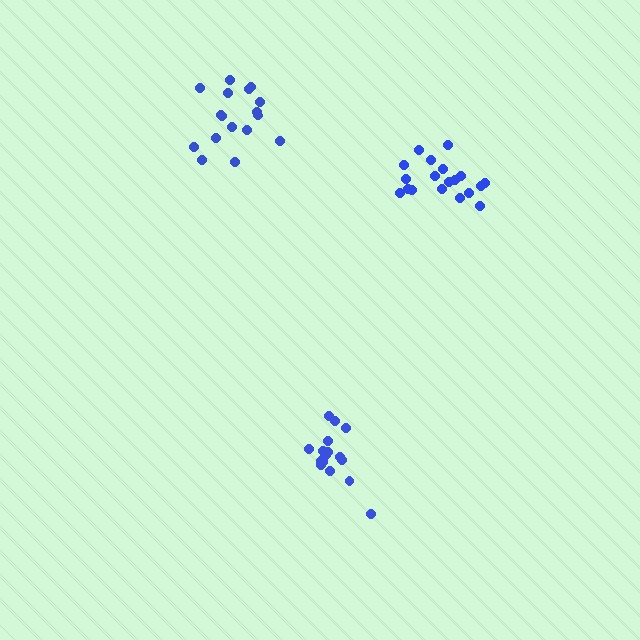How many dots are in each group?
Group 1: 19 dots, Group 2: 17 dots, Group 3: 17 dots (53 total).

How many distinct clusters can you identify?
There are 3 distinct clusters.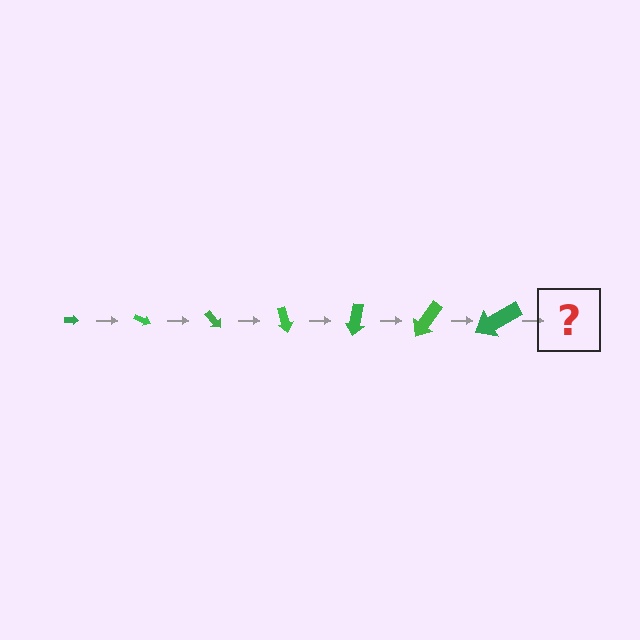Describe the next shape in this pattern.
It should be an arrow, larger than the previous one and rotated 175 degrees from the start.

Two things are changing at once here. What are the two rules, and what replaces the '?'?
The two rules are that the arrow grows larger each step and it rotates 25 degrees each step. The '?' should be an arrow, larger than the previous one and rotated 175 degrees from the start.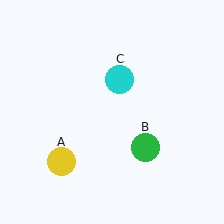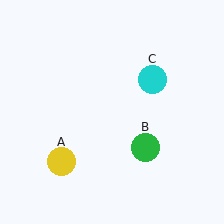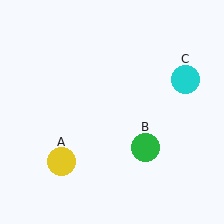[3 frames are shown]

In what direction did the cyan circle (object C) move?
The cyan circle (object C) moved right.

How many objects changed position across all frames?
1 object changed position: cyan circle (object C).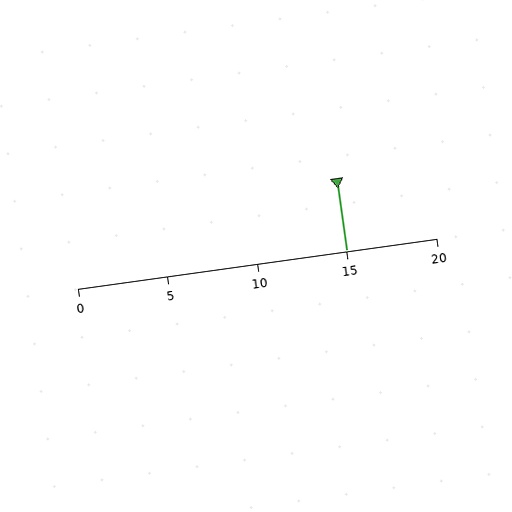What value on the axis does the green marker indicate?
The marker indicates approximately 15.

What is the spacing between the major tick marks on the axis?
The major ticks are spaced 5 apart.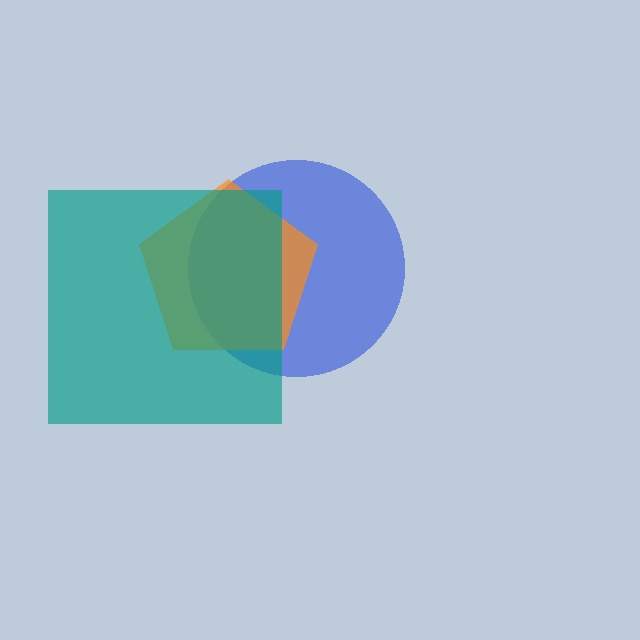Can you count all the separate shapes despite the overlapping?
Yes, there are 3 separate shapes.